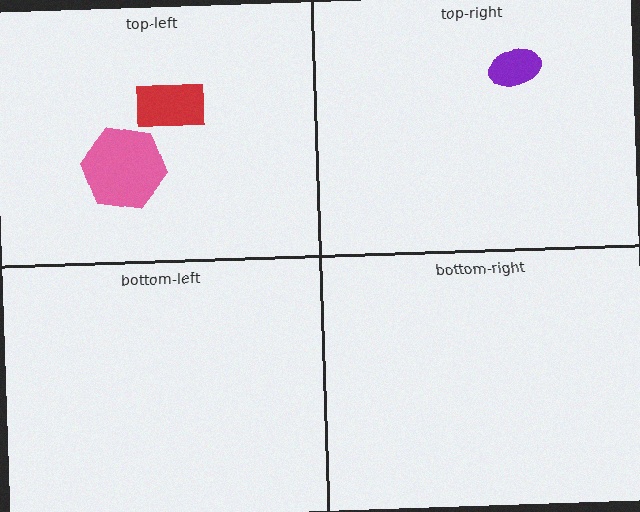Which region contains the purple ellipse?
The top-right region.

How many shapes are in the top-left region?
2.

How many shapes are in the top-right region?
1.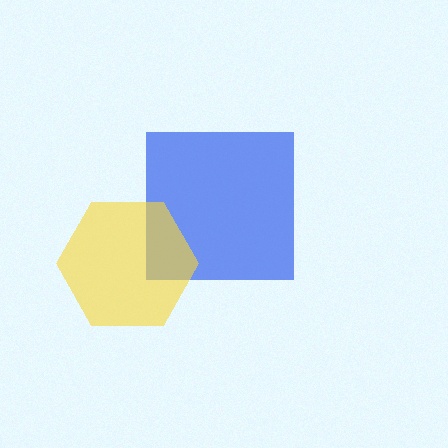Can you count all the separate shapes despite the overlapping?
Yes, there are 2 separate shapes.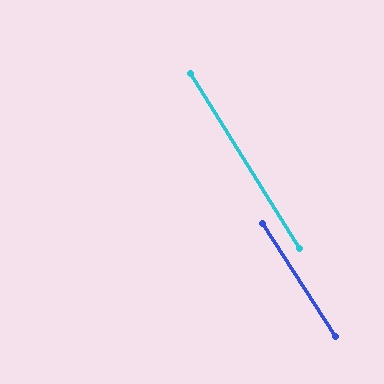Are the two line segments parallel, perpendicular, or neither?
Parallel — their directions differ by only 1.0°.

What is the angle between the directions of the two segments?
Approximately 1 degree.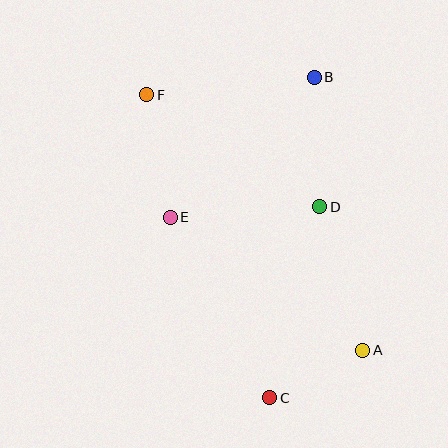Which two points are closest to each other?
Points A and C are closest to each other.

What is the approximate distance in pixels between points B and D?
The distance between B and D is approximately 130 pixels.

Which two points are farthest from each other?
Points A and F are farthest from each other.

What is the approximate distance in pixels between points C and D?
The distance between C and D is approximately 197 pixels.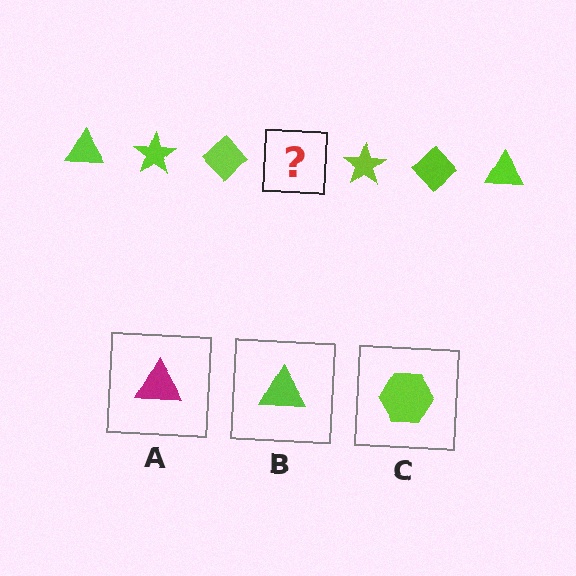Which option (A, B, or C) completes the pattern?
B.